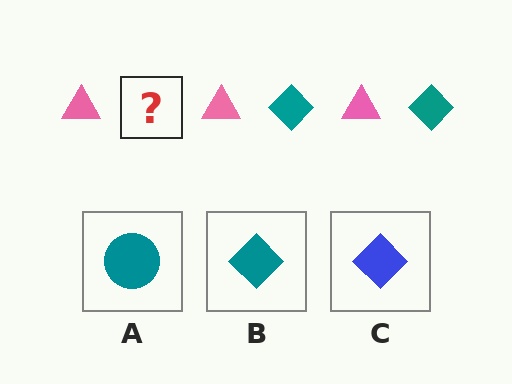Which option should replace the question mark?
Option B.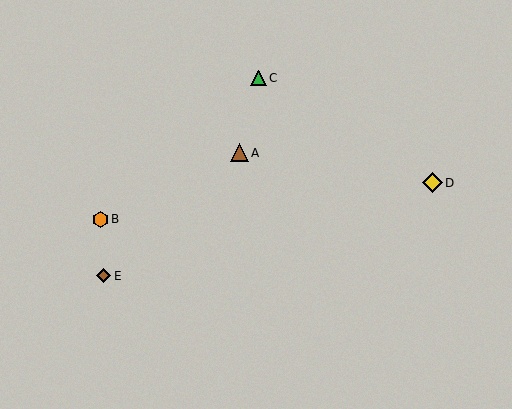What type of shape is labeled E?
Shape E is a brown diamond.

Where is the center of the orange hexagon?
The center of the orange hexagon is at (100, 219).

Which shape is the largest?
The yellow diamond (labeled D) is the largest.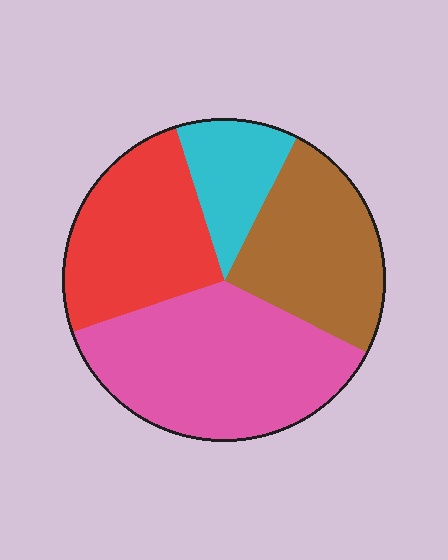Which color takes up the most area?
Pink, at roughly 35%.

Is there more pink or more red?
Pink.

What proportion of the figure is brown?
Brown covers about 25% of the figure.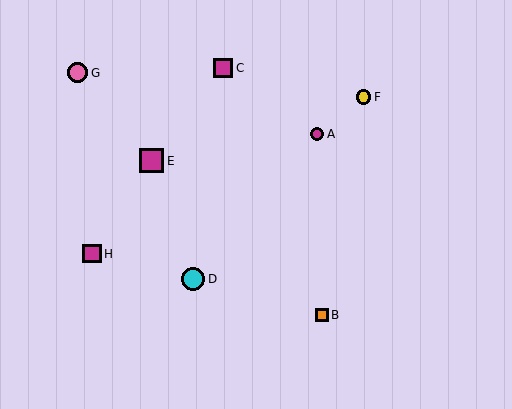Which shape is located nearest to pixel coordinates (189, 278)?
The cyan circle (labeled D) at (193, 279) is nearest to that location.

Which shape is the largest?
The magenta square (labeled E) is the largest.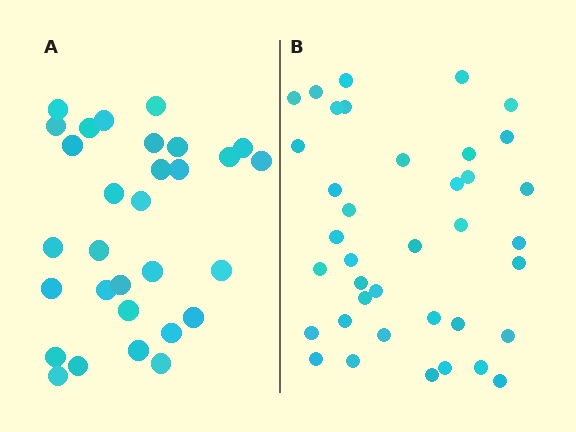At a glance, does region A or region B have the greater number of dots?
Region B (the right region) has more dots.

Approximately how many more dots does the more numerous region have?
Region B has roughly 8 or so more dots than region A.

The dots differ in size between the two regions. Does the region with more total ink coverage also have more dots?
No. Region A has more total ink coverage because its dots are larger, but region B actually contains more individual dots. Total area can be misleading — the number of items is what matters here.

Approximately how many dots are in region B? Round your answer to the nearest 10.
About 40 dots. (The exact count is 38, which rounds to 40.)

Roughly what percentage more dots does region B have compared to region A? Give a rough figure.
About 25% more.